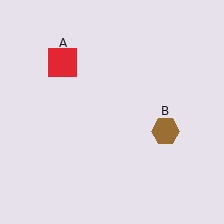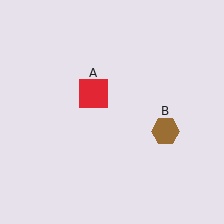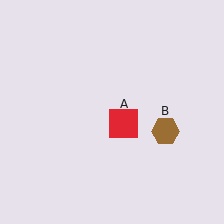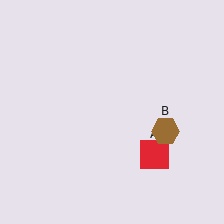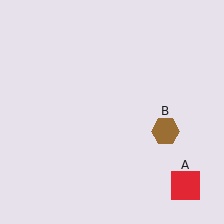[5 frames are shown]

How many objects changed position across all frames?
1 object changed position: red square (object A).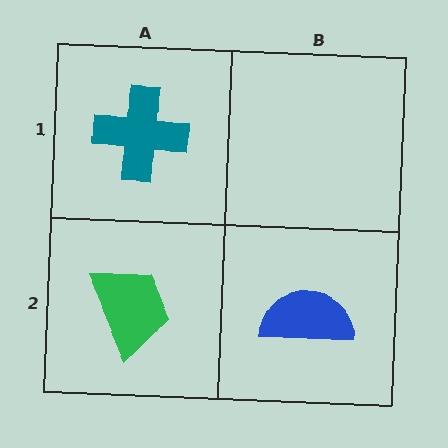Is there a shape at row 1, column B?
No, that cell is empty.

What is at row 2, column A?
A green trapezoid.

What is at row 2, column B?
A blue semicircle.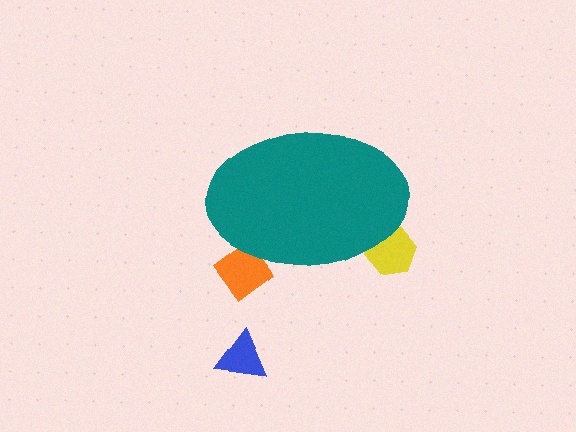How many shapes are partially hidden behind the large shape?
2 shapes are partially hidden.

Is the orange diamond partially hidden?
Yes, the orange diamond is partially hidden behind the teal ellipse.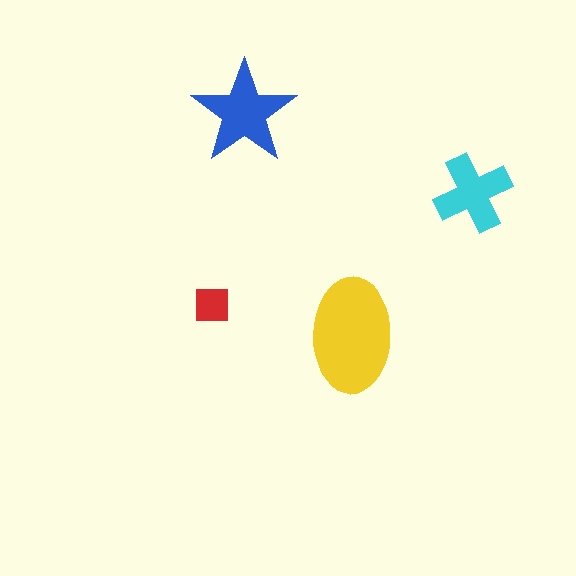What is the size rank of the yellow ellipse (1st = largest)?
1st.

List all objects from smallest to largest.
The red square, the cyan cross, the blue star, the yellow ellipse.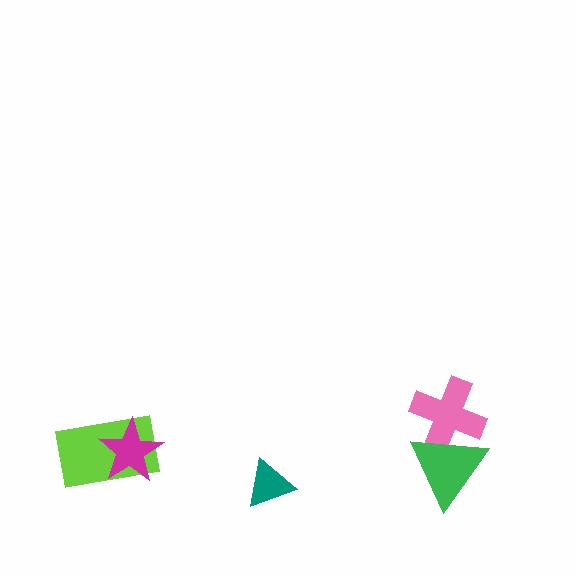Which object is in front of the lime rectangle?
The magenta star is in front of the lime rectangle.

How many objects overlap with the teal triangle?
0 objects overlap with the teal triangle.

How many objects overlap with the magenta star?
1 object overlaps with the magenta star.